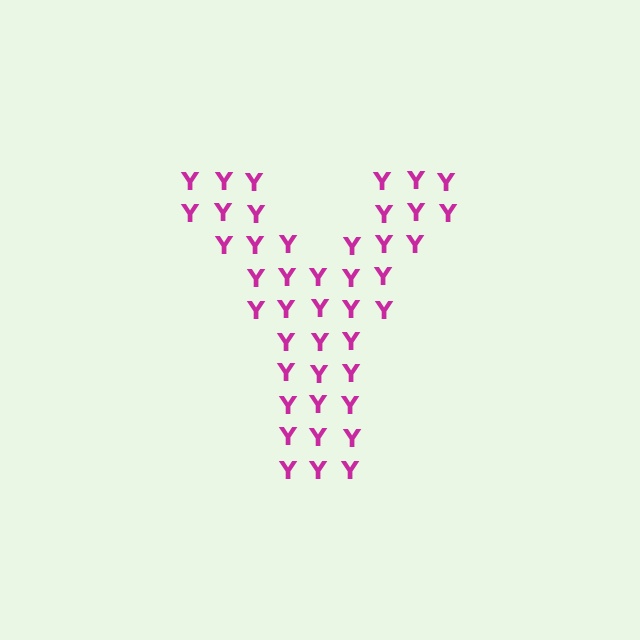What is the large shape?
The large shape is the letter Y.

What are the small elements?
The small elements are letter Y's.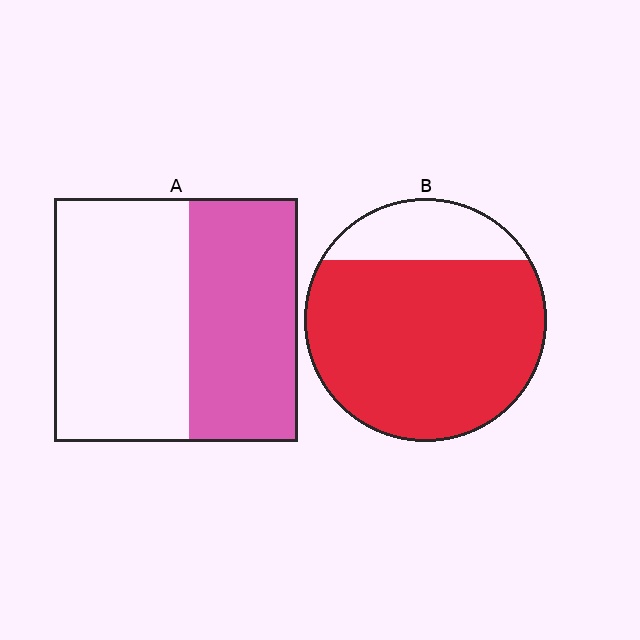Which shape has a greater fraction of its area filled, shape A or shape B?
Shape B.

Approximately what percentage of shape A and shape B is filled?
A is approximately 45% and B is approximately 80%.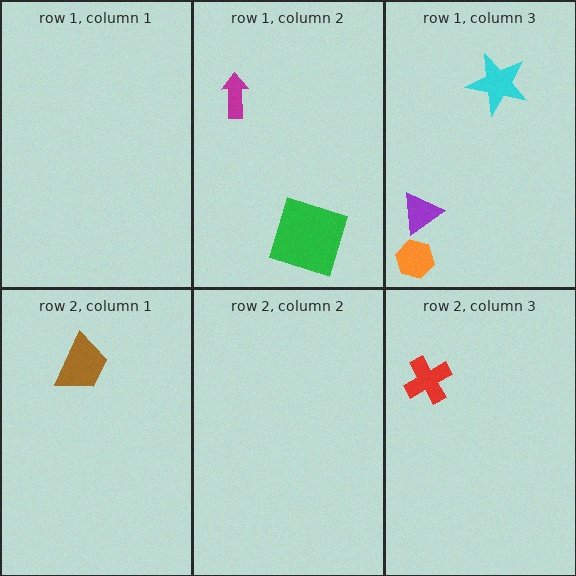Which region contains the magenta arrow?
The row 1, column 2 region.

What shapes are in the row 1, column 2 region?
The green square, the magenta arrow.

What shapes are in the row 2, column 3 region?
The red cross.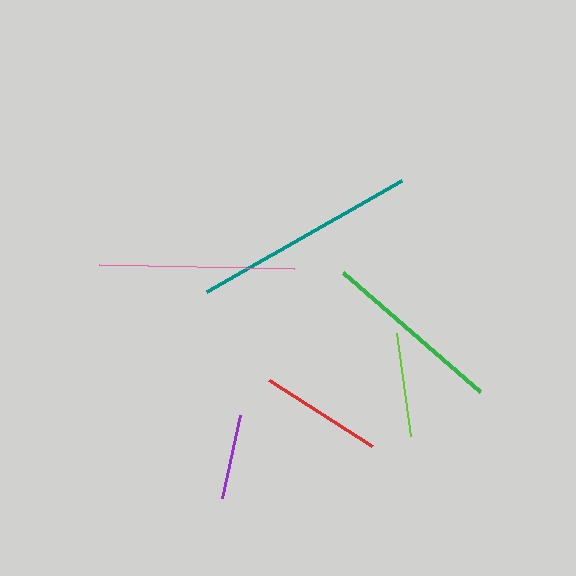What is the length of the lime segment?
The lime segment is approximately 104 pixels long.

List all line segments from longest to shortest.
From longest to shortest: teal, pink, green, red, lime, purple.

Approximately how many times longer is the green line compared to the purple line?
The green line is approximately 2.1 times the length of the purple line.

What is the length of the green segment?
The green segment is approximately 181 pixels long.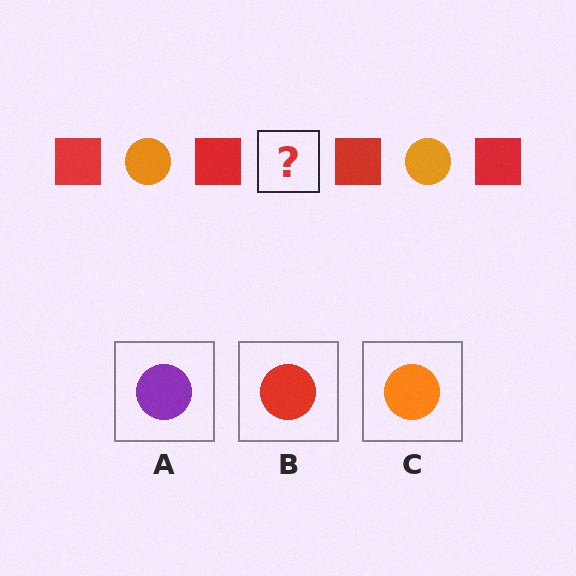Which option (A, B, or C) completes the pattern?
C.